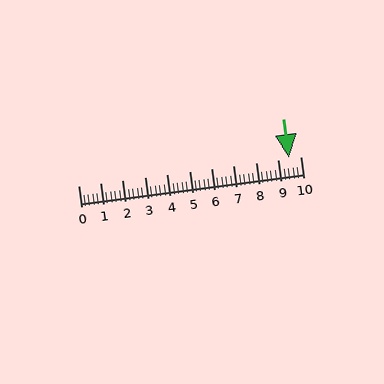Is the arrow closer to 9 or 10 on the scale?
The arrow is closer to 10.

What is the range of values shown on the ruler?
The ruler shows values from 0 to 10.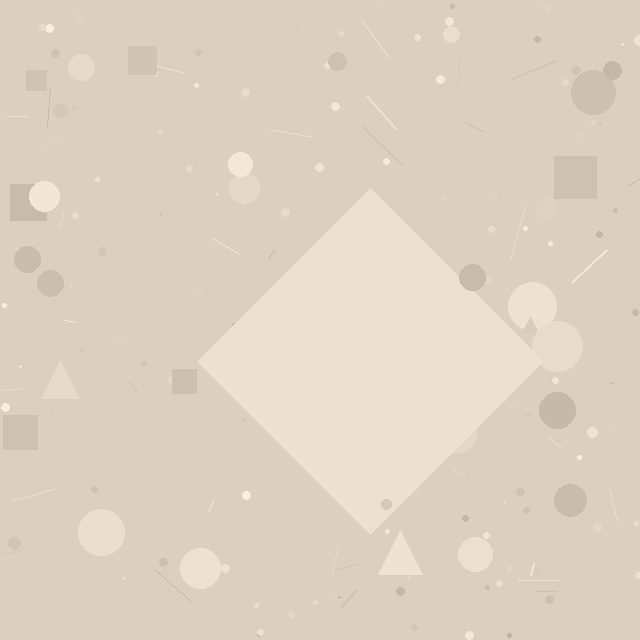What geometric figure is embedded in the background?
A diamond is embedded in the background.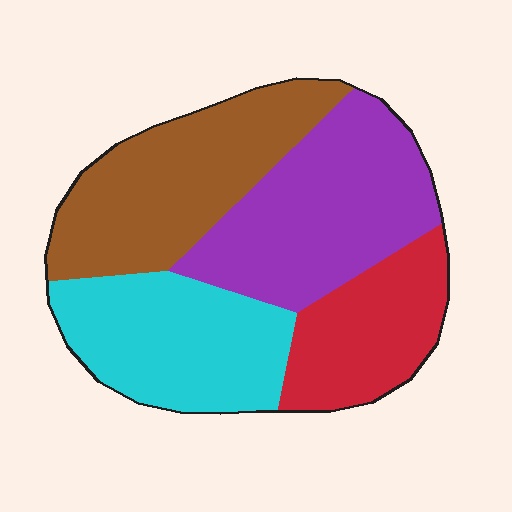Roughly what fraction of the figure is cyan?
Cyan covers about 25% of the figure.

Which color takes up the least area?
Red, at roughly 20%.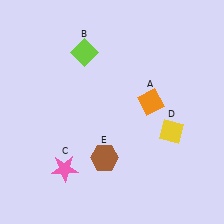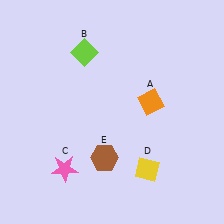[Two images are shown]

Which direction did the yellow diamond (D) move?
The yellow diamond (D) moved down.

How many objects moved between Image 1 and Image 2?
1 object moved between the two images.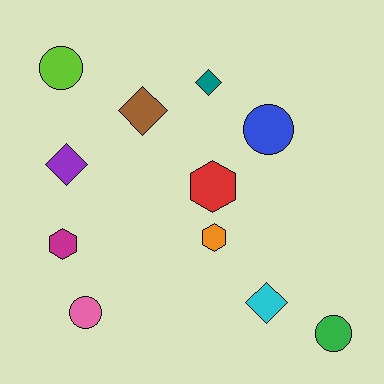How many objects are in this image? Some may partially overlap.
There are 11 objects.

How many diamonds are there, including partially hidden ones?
There are 4 diamonds.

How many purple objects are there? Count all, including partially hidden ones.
There is 1 purple object.